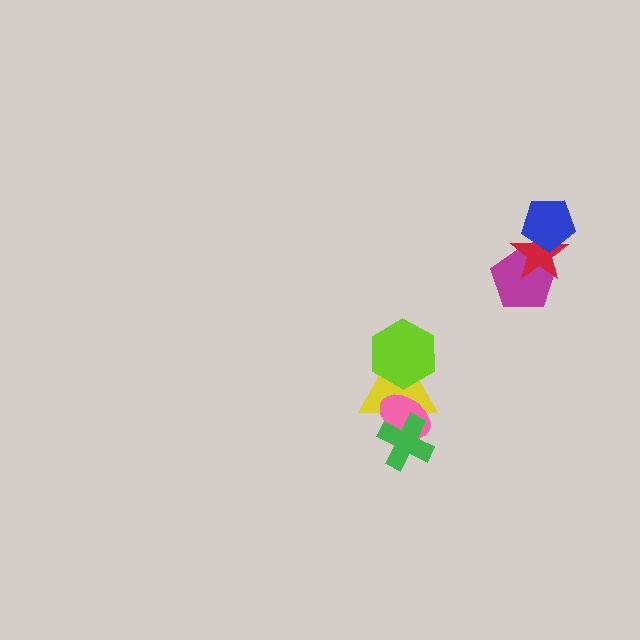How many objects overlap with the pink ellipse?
2 objects overlap with the pink ellipse.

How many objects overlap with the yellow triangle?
3 objects overlap with the yellow triangle.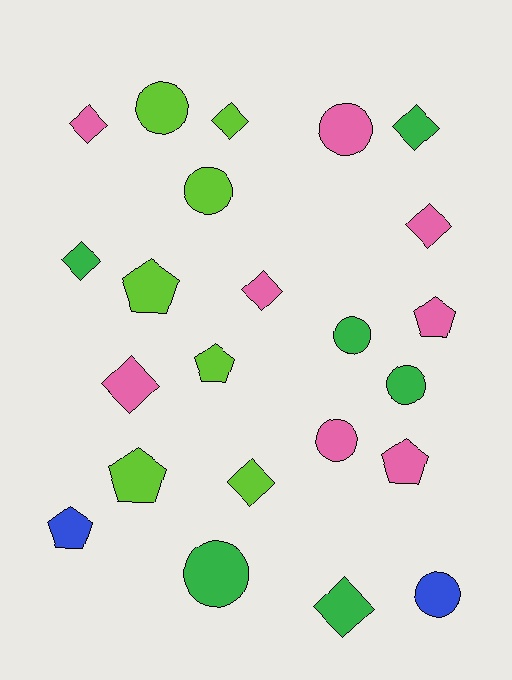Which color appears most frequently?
Pink, with 8 objects.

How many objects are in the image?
There are 23 objects.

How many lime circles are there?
There are 2 lime circles.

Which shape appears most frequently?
Diamond, with 9 objects.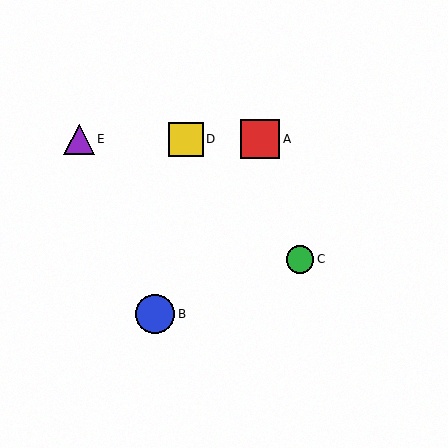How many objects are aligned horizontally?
3 objects (A, D, E) are aligned horizontally.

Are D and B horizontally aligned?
No, D is at y≈139 and B is at y≈314.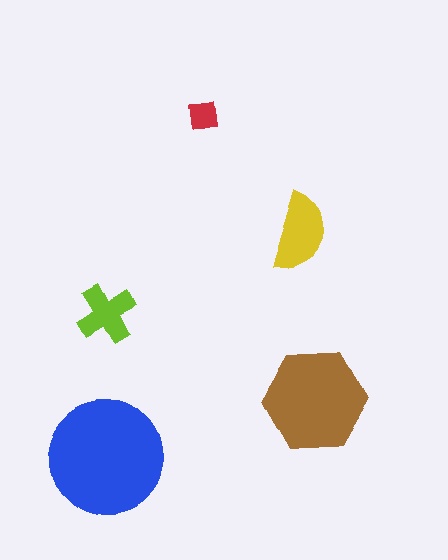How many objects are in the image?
There are 5 objects in the image.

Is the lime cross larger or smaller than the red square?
Larger.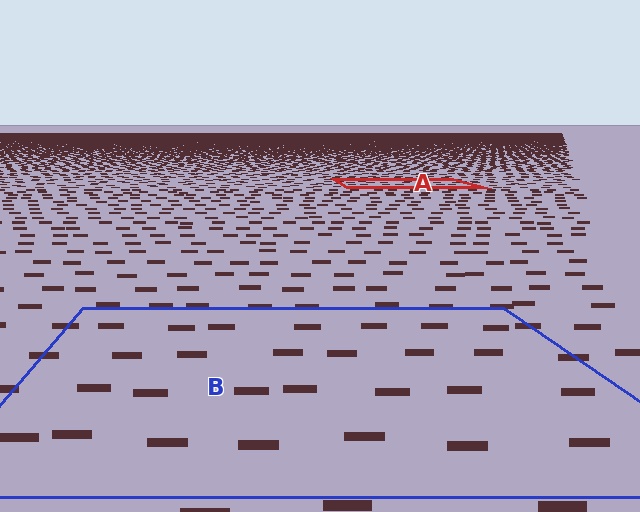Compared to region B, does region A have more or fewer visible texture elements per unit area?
Region A has more texture elements per unit area — they are packed more densely because it is farther away.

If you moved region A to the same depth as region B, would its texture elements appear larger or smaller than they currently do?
They would appear larger. At a closer depth, the same texture elements are projected at a bigger on-screen size.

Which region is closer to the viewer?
Region B is closer. The texture elements there are larger and more spread out.